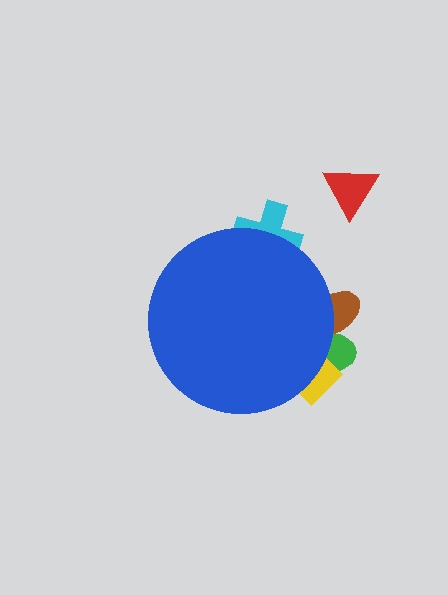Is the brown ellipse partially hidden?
Yes, the brown ellipse is partially hidden behind the blue circle.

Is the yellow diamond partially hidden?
Yes, the yellow diamond is partially hidden behind the blue circle.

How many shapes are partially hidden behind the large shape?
4 shapes are partially hidden.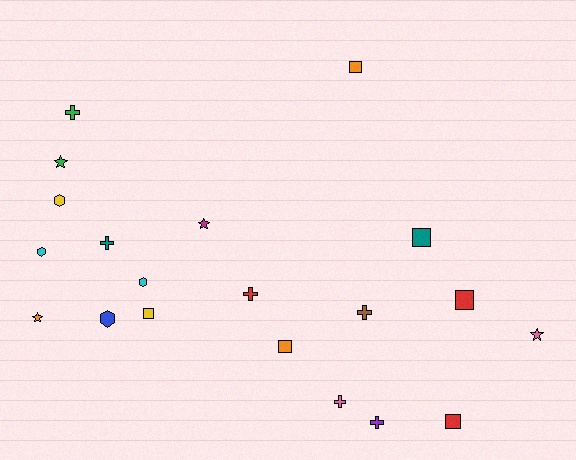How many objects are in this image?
There are 20 objects.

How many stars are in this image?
There are 4 stars.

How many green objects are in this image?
There are 2 green objects.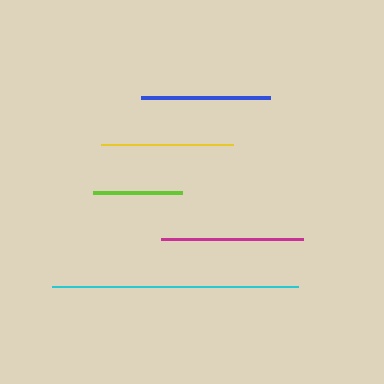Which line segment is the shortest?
The lime line is the shortest at approximately 88 pixels.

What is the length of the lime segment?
The lime segment is approximately 88 pixels long.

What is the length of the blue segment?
The blue segment is approximately 128 pixels long.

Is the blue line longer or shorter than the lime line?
The blue line is longer than the lime line.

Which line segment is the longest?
The cyan line is the longest at approximately 246 pixels.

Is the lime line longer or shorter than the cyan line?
The cyan line is longer than the lime line.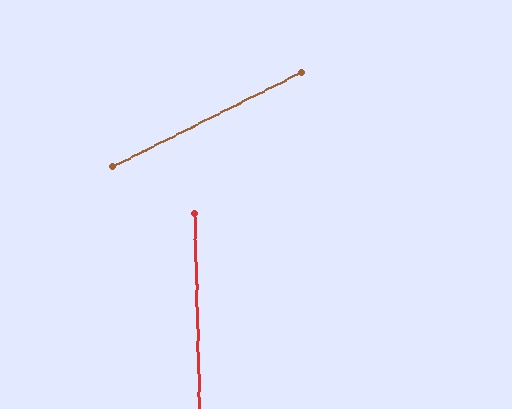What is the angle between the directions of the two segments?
Approximately 65 degrees.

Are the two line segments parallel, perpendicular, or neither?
Neither parallel nor perpendicular — they differ by about 65°.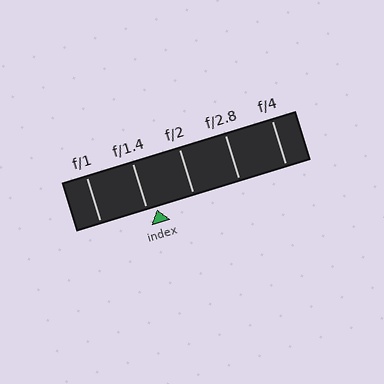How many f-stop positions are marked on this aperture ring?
There are 5 f-stop positions marked.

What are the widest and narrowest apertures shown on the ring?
The widest aperture shown is f/1 and the narrowest is f/4.